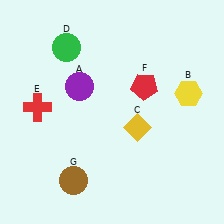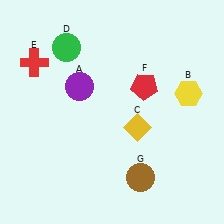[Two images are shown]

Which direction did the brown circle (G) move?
The brown circle (G) moved right.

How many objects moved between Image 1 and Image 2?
2 objects moved between the two images.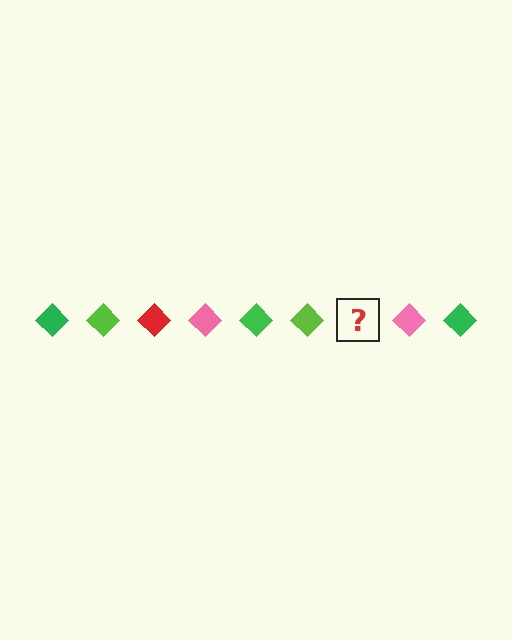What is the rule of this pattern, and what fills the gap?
The rule is that the pattern cycles through green, lime, red, pink diamonds. The gap should be filled with a red diamond.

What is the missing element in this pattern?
The missing element is a red diamond.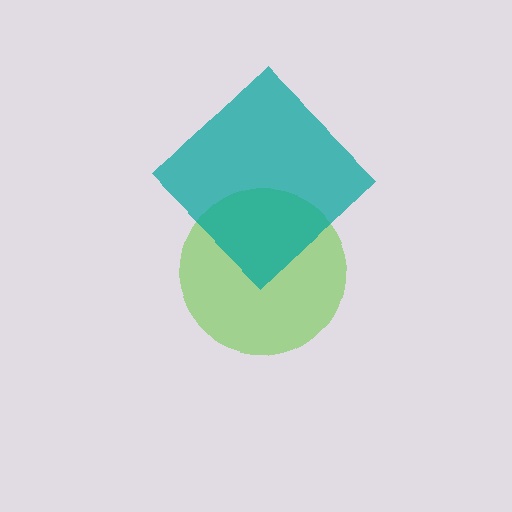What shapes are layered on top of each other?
The layered shapes are: a lime circle, a teal diamond.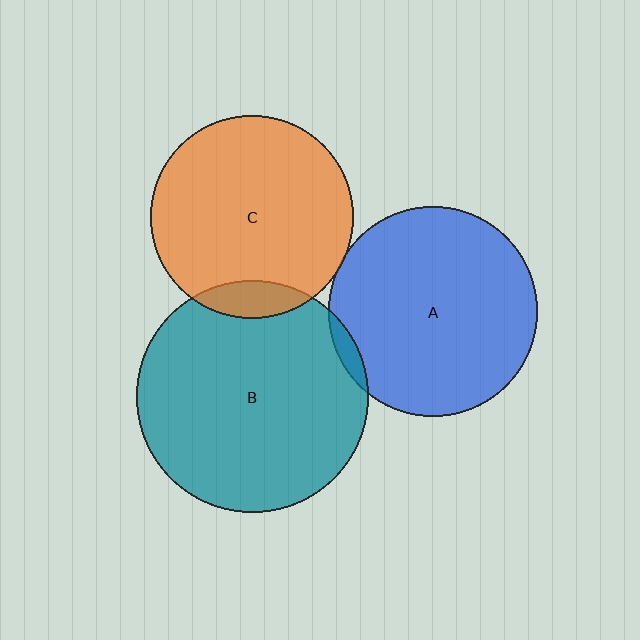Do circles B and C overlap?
Yes.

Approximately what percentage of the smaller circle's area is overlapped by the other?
Approximately 10%.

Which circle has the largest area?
Circle B (teal).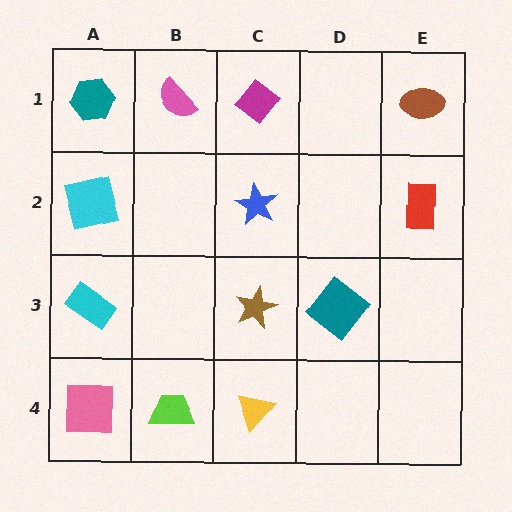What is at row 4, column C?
A yellow triangle.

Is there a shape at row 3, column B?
No, that cell is empty.